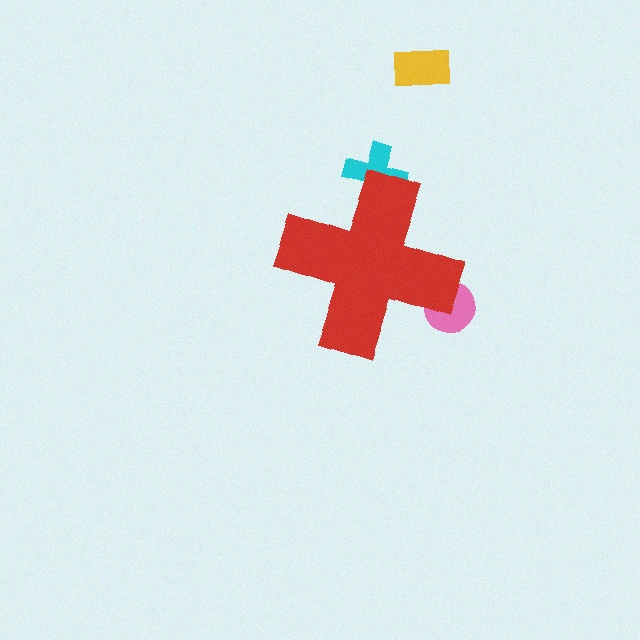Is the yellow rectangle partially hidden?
No, the yellow rectangle is fully visible.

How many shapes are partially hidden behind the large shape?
2 shapes are partially hidden.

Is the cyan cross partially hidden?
Yes, the cyan cross is partially hidden behind the red cross.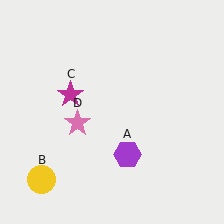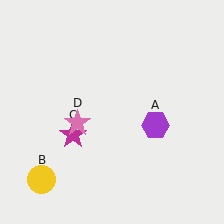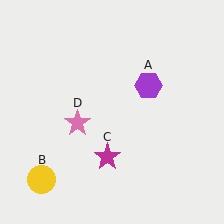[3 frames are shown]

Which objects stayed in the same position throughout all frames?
Yellow circle (object B) and pink star (object D) remained stationary.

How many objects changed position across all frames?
2 objects changed position: purple hexagon (object A), magenta star (object C).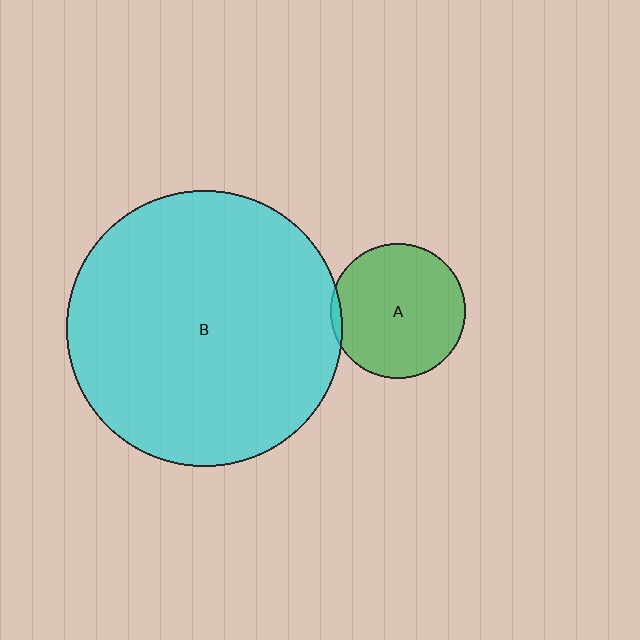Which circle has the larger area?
Circle B (cyan).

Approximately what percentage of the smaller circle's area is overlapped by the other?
Approximately 5%.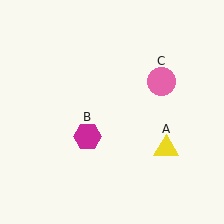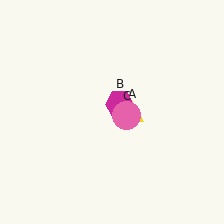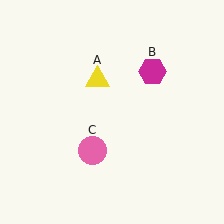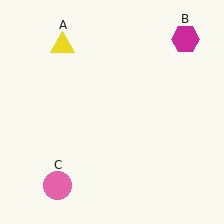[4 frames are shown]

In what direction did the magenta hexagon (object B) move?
The magenta hexagon (object B) moved up and to the right.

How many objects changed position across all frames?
3 objects changed position: yellow triangle (object A), magenta hexagon (object B), pink circle (object C).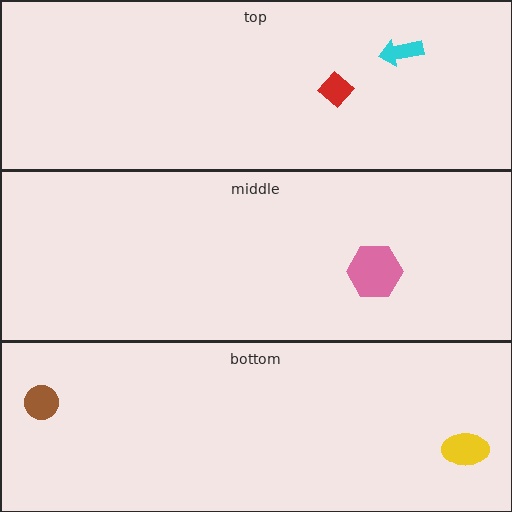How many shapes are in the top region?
2.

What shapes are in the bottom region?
The brown circle, the yellow ellipse.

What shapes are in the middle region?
The pink hexagon.